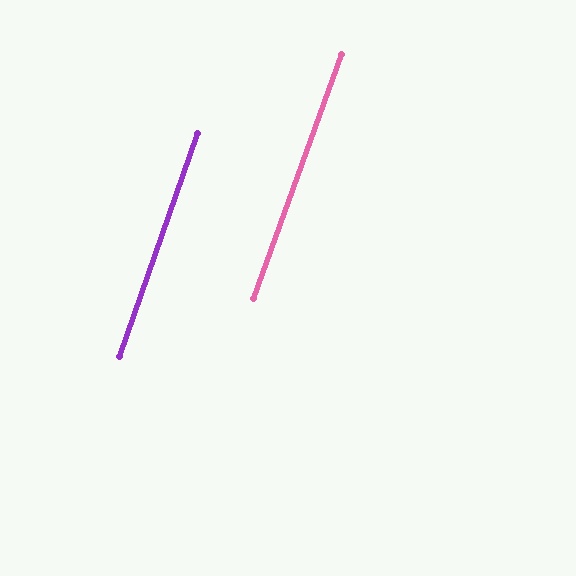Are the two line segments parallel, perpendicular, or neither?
Parallel — their directions differ by only 0.6°.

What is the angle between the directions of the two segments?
Approximately 1 degree.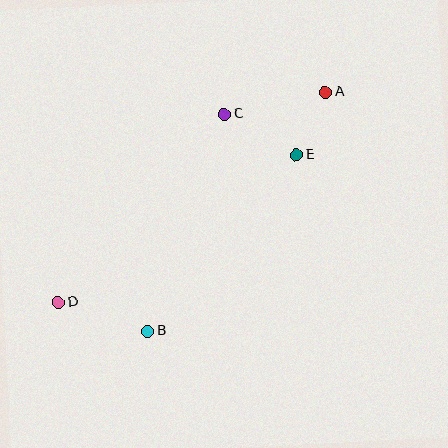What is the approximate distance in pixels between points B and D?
The distance between B and D is approximately 94 pixels.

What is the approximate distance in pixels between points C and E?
The distance between C and E is approximately 83 pixels.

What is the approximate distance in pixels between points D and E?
The distance between D and E is approximately 280 pixels.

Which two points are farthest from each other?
Points A and D are farthest from each other.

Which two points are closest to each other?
Points A and E are closest to each other.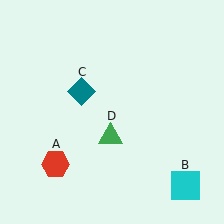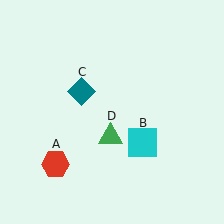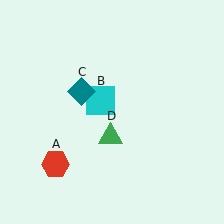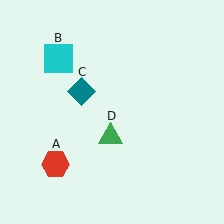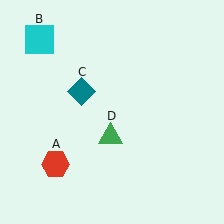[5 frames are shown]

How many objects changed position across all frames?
1 object changed position: cyan square (object B).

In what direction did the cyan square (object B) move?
The cyan square (object B) moved up and to the left.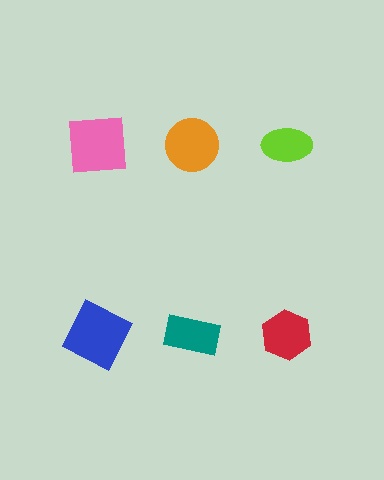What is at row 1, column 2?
An orange circle.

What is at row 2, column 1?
A blue square.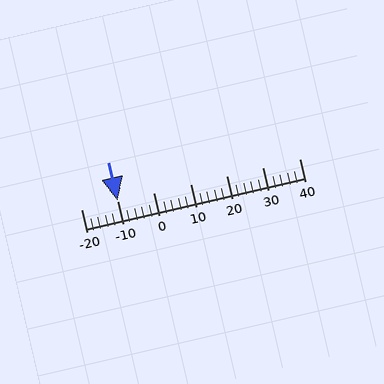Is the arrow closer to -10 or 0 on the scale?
The arrow is closer to -10.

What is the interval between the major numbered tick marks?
The major tick marks are spaced 10 units apart.